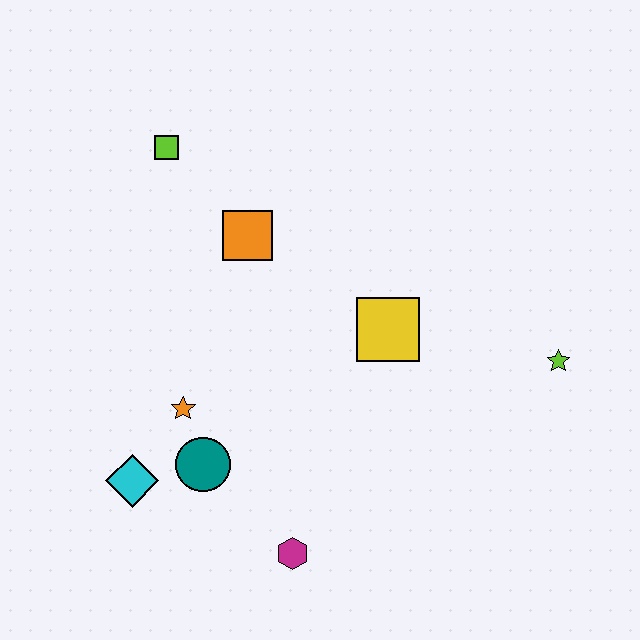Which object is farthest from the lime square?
The lime star is farthest from the lime square.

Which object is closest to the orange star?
The teal circle is closest to the orange star.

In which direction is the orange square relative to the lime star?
The orange square is to the left of the lime star.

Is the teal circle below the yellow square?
Yes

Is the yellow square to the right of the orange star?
Yes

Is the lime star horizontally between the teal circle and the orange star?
No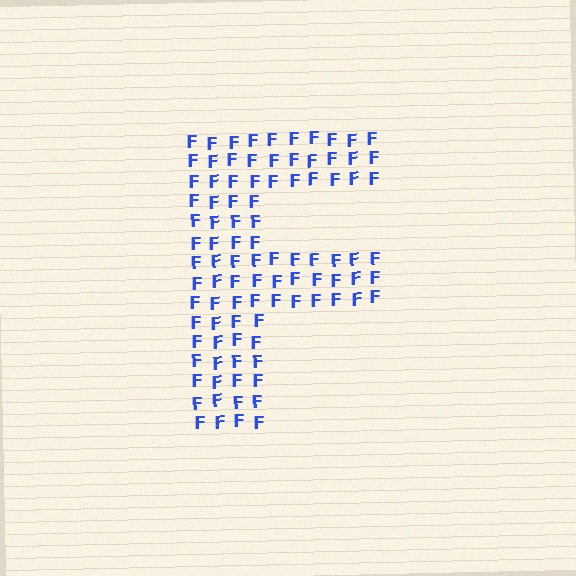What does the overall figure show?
The overall figure shows the letter F.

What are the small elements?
The small elements are letter F's.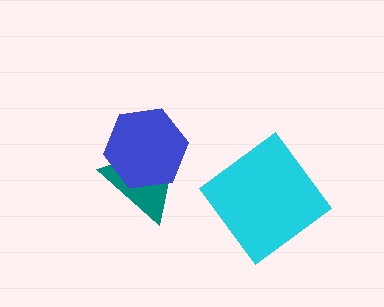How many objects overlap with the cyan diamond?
0 objects overlap with the cyan diamond.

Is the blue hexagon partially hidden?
No, no other shape covers it.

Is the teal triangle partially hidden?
Yes, it is partially covered by another shape.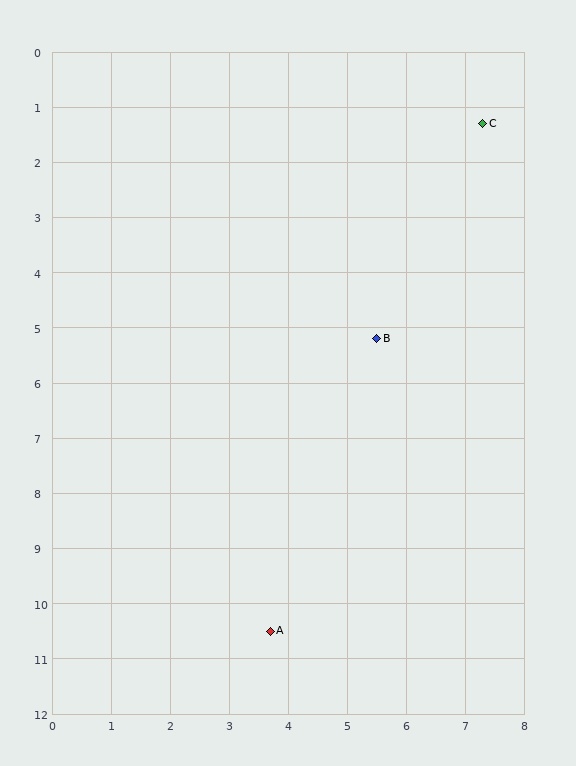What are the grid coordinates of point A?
Point A is at approximately (3.7, 10.5).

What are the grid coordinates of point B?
Point B is at approximately (5.5, 5.2).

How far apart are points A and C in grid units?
Points A and C are about 9.9 grid units apart.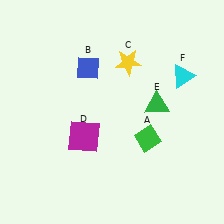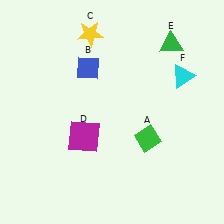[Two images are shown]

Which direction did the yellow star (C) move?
The yellow star (C) moved left.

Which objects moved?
The objects that moved are: the yellow star (C), the green triangle (E).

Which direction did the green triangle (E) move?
The green triangle (E) moved up.